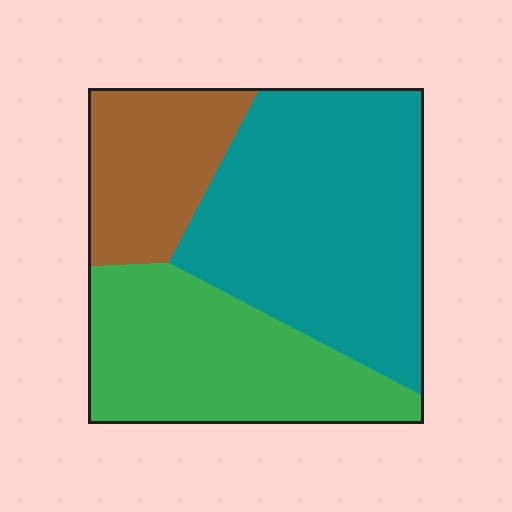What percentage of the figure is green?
Green covers 33% of the figure.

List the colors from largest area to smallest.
From largest to smallest: teal, green, brown.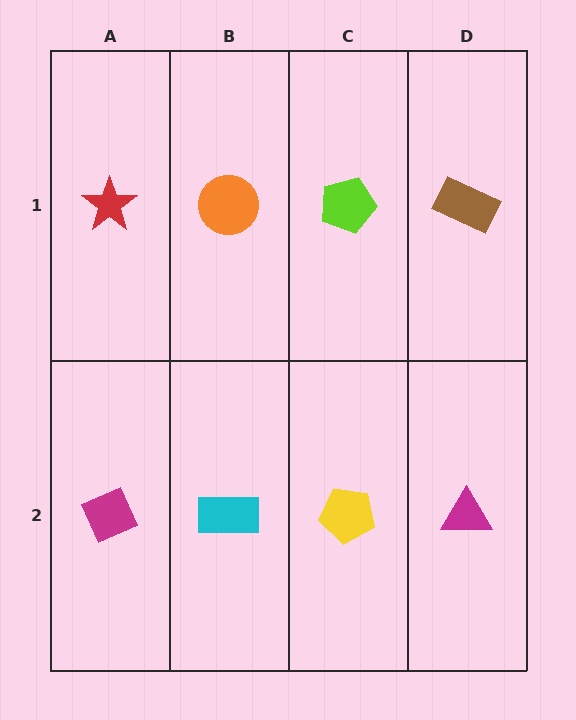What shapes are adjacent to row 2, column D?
A brown rectangle (row 1, column D), a yellow pentagon (row 2, column C).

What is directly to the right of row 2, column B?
A yellow pentagon.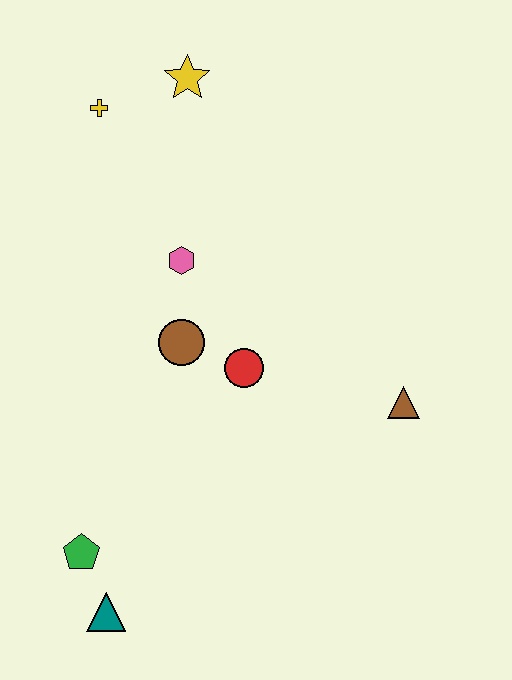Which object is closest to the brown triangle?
The red circle is closest to the brown triangle.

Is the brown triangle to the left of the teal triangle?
No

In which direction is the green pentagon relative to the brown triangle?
The green pentagon is to the left of the brown triangle.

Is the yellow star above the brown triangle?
Yes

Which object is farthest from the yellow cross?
The teal triangle is farthest from the yellow cross.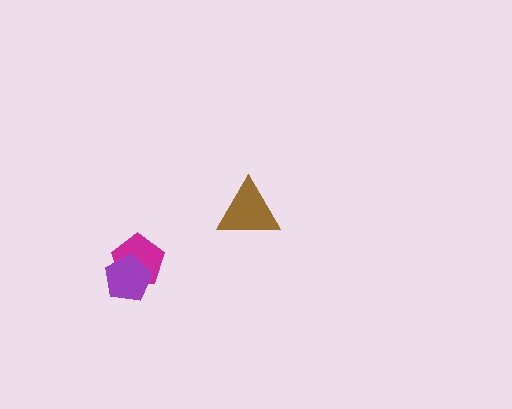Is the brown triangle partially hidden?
No, no other shape covers it.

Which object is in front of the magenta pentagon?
The purple pentagon is in front of the magenta pentagon.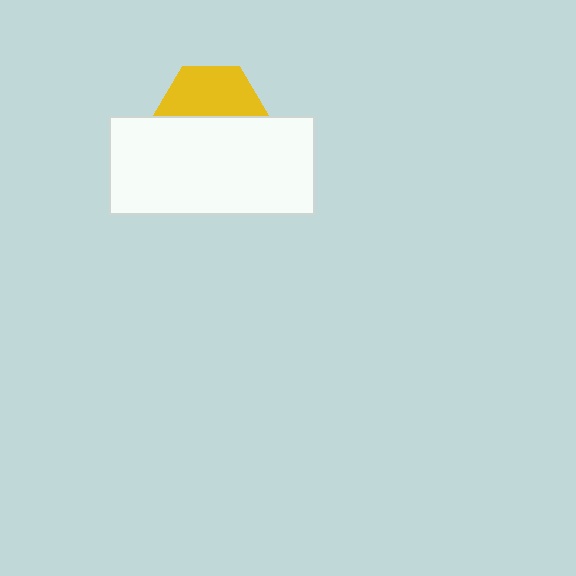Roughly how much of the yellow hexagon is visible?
About half of it is visible (roughly 50%).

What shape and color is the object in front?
The object in front is a white rectangle.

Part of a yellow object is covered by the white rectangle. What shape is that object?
It is a hexagon.